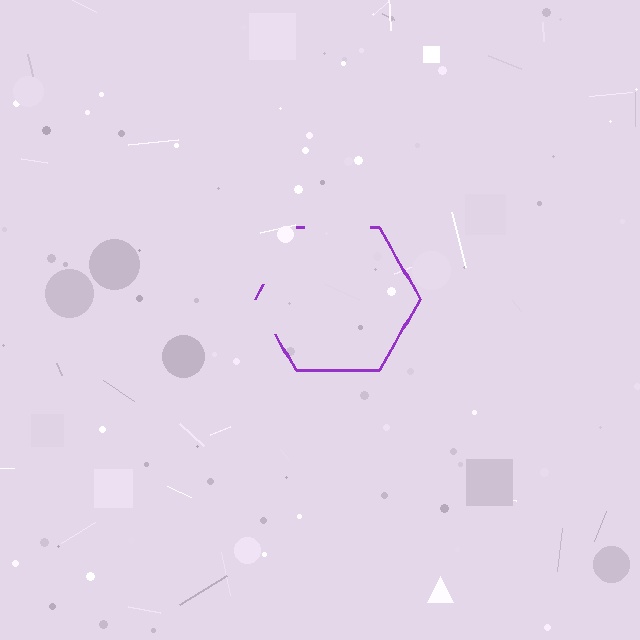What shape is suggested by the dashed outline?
The dashed outline suggests a hexagon.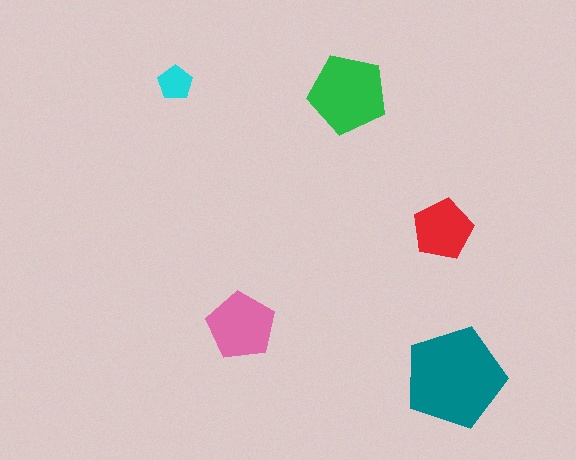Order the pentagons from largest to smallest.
the teal one, the green one, the pink one, the red one, the cyan one.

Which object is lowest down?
The teal pentagon is bottommost.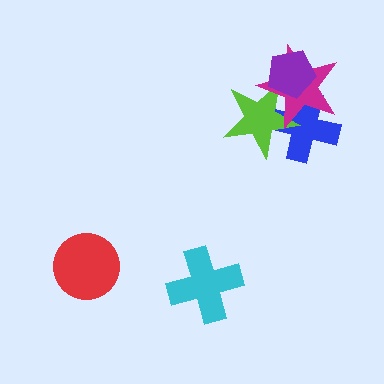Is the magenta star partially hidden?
Yes, it is partially covered by another shape.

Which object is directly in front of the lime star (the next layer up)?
The magenta star is directly in front of the lime star.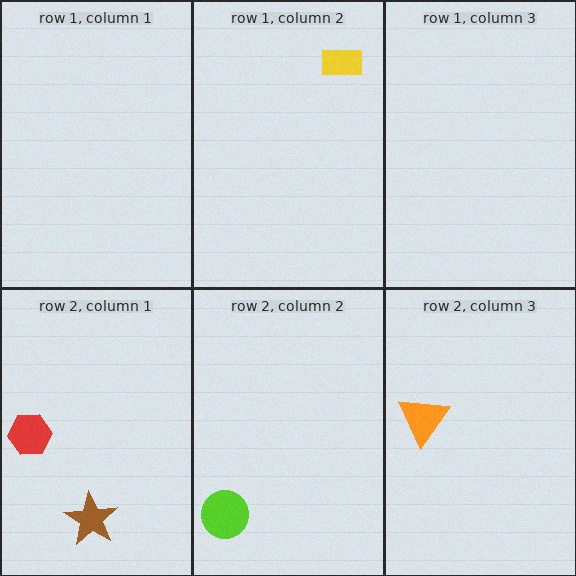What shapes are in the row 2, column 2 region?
The lime circle.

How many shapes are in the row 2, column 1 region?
2.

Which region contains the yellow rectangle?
The row 1, column 2 region.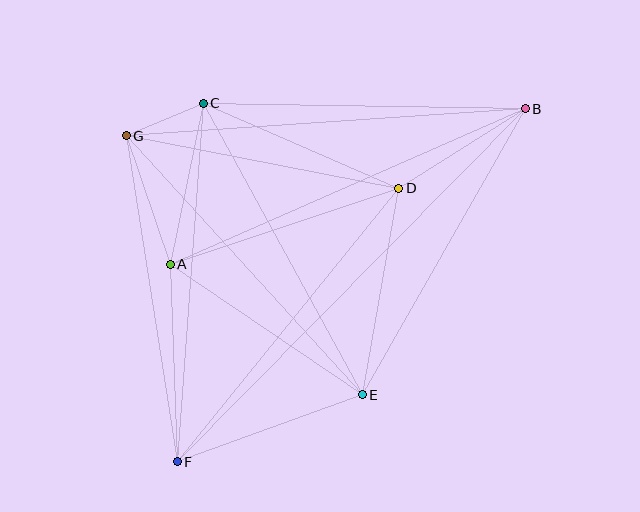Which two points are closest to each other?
Points C and G are closest to each other.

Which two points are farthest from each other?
Points B and F are farthest from each other.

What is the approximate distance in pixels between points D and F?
The distance between D and F is approximately 352 pixels.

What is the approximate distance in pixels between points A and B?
The distance between A and B is approximately 388 pixels.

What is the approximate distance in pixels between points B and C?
The distance between B and C is approximately 322 pixels.